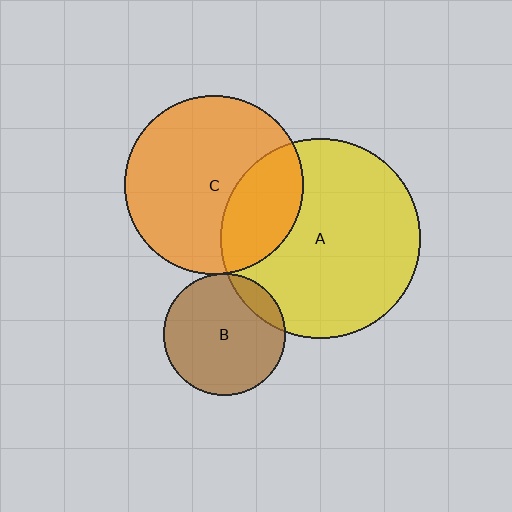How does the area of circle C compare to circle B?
Approximately 2.2 times.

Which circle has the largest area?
Circle A (yellow).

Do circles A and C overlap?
Yes.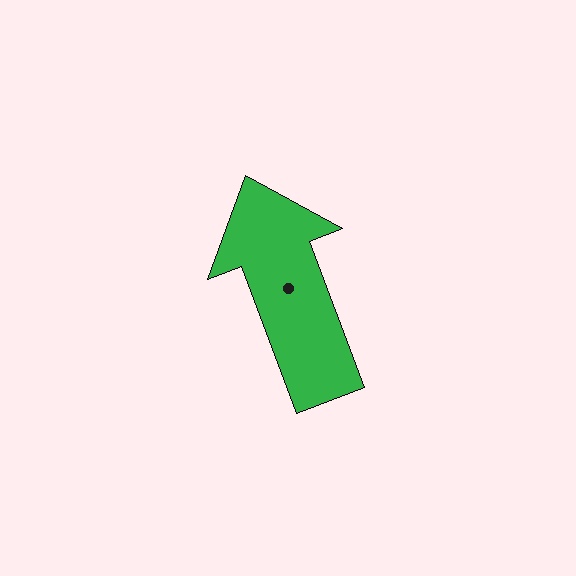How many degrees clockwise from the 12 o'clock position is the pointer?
Approximately 339 degrees.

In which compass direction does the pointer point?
North.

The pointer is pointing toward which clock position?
Roughly 11 o'clock.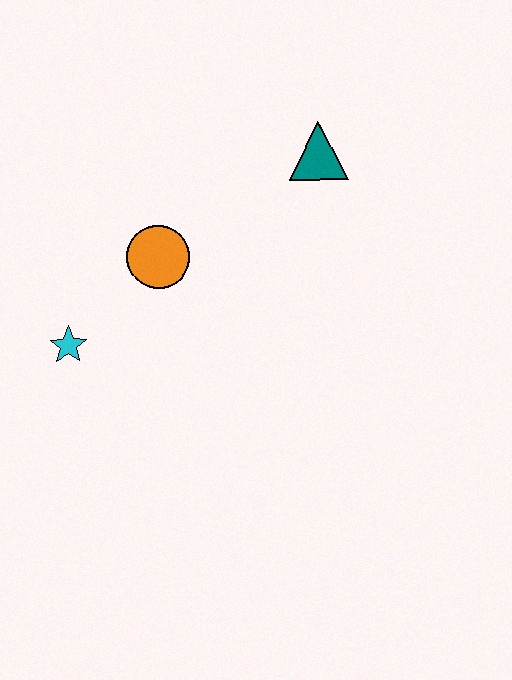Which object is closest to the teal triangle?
The orange circle is closest to the teal triangle.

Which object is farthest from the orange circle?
The teal triangle is farthest from the orange circle.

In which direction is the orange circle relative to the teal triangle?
The orange circle is to the left of the teal triangle.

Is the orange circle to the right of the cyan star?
Yes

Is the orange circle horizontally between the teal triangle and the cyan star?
Yes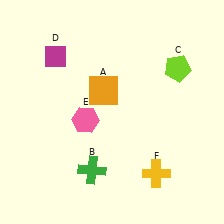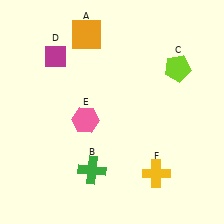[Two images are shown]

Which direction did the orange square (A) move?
The orange square (A) moved up.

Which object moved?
The orange square (A) moved up.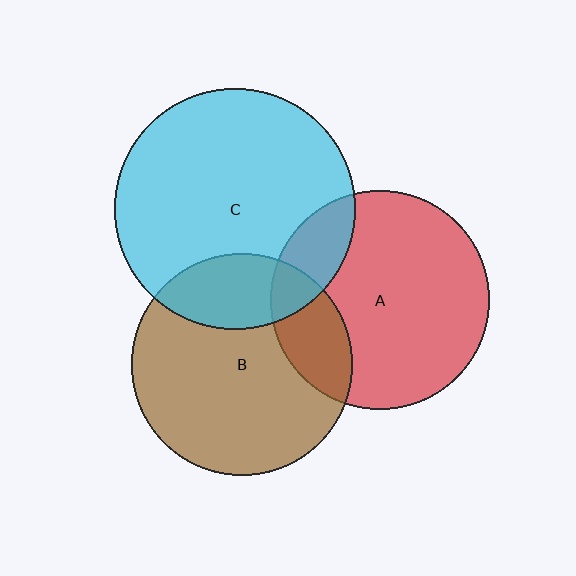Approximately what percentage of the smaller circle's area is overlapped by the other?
Approximately 25%.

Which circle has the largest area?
Circle C (cyan).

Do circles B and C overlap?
Yes.